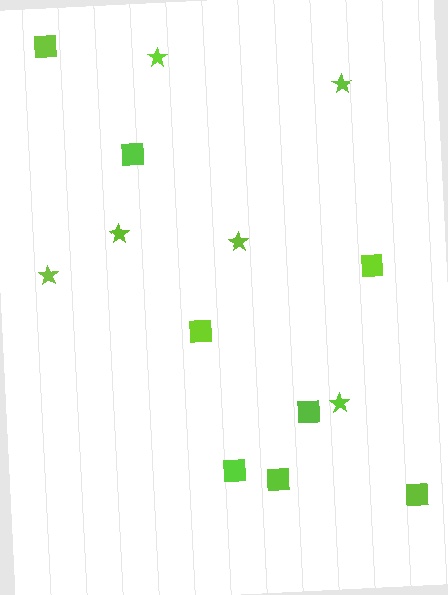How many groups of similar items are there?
There are 2 groups: one group of stars (6) and one group of squares (8).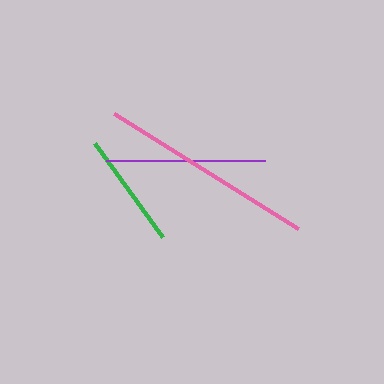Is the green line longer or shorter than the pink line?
The pink line is longer than the green line.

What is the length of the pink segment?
The pink segment is approximately 218 pixels long.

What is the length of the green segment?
The green segment is approximately 116 pixels long.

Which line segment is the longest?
The pink line is the longest at approximately 218 pixels.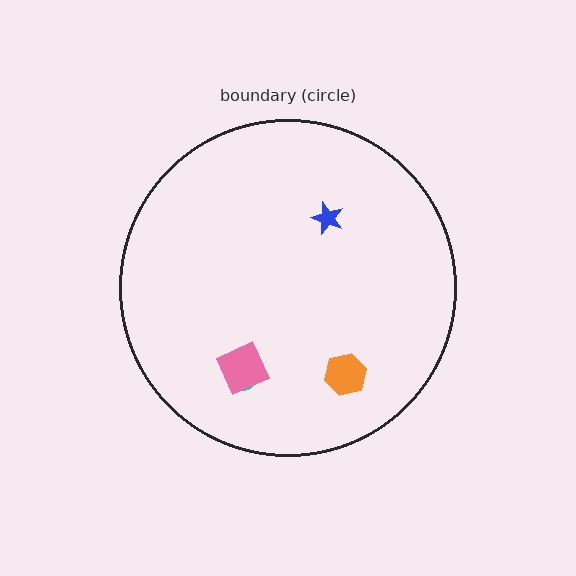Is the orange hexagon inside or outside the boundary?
Inside.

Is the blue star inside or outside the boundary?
Inside.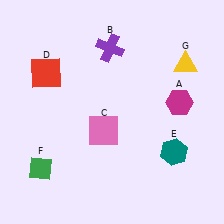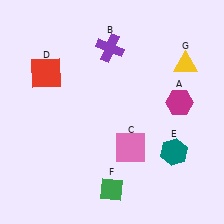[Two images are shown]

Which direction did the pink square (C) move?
The pink square (C) moved right.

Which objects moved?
The objects that moved are: the pink square (C), the green diamond (F).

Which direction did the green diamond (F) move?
The green diamond (F) moved right.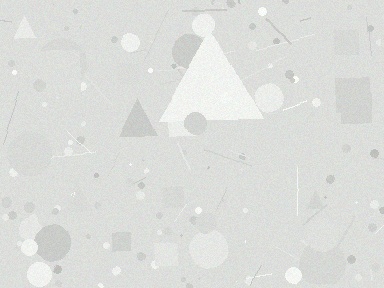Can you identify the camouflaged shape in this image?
The camouflaged shape is a triangle.